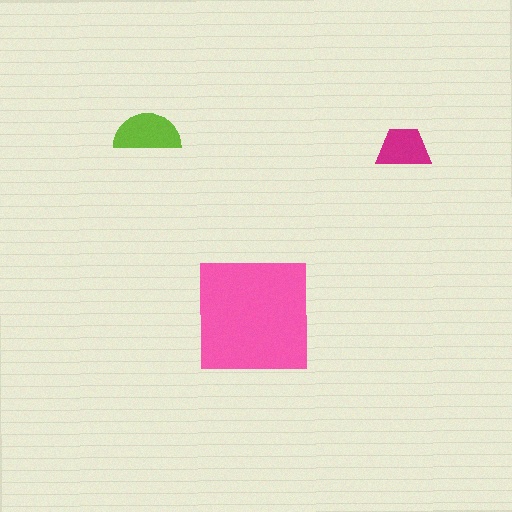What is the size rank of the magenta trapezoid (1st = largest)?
3rd.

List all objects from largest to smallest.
The pink square, the lime semicircle, the magenta trapezoid.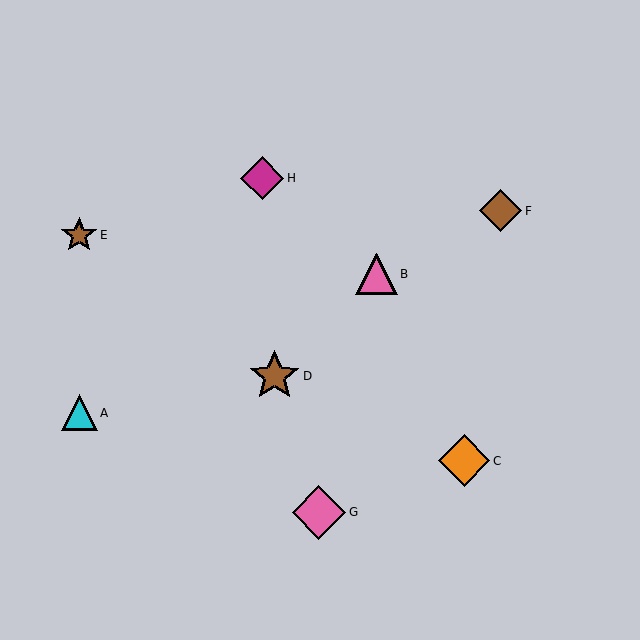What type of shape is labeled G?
Shape G is a pink diamond.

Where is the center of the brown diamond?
The center of the brown diamond is at (501, 211).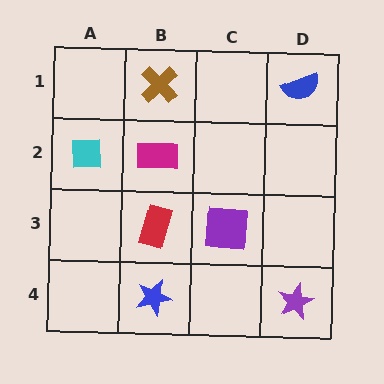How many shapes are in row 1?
2 shapes.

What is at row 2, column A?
A cyan square.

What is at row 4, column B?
A blue star.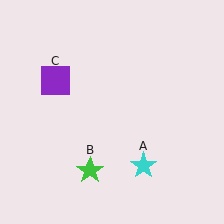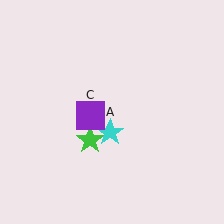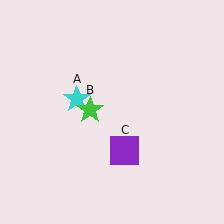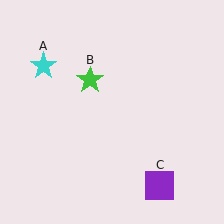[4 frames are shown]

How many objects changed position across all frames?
3 objects changed position: cyan star (object A), green star (object B), purple square (object C).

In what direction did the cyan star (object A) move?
The cyan star (object A) moved up and to the left.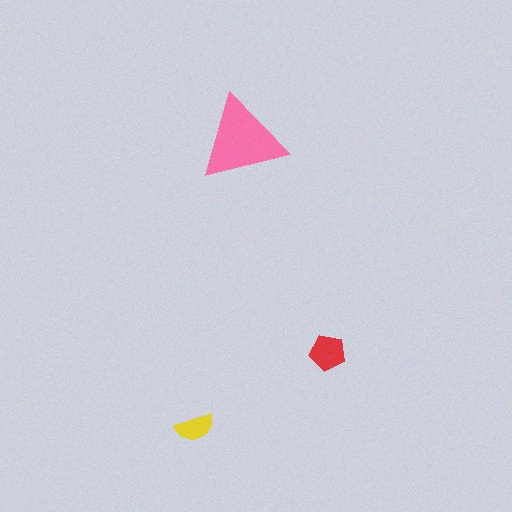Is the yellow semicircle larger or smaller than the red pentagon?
Smaller.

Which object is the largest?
The pink triangle.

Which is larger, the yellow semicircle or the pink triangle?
The pink triangle.